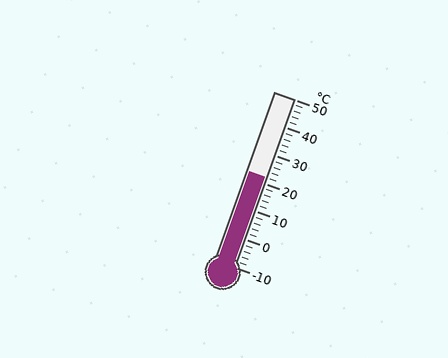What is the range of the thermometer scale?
The thermometer scale ranges from -10°C to 50°C.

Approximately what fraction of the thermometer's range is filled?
The thermometer is filled to approximately 55% of its range.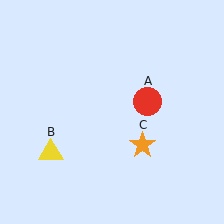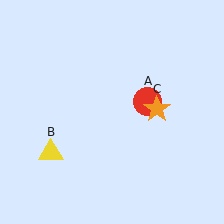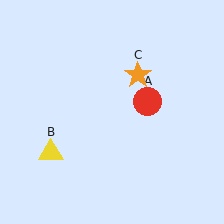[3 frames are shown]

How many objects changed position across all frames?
1 object changed position: orange star (object C).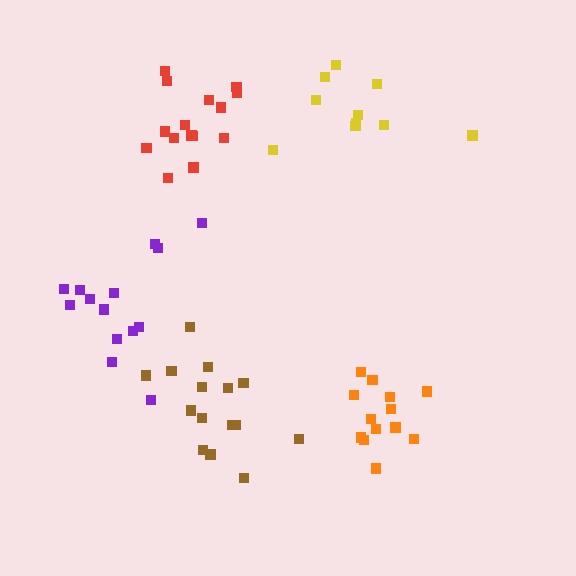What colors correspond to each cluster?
The clusters are colored: purple, orange, red, yellow, brown.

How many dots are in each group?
Group 1: 14 dots, Group 2: 13 dots, Group 3: 15 dots, Group 4: 10 dots, Group 5: 15 dots (67 total).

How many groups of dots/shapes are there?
There are 5 groups.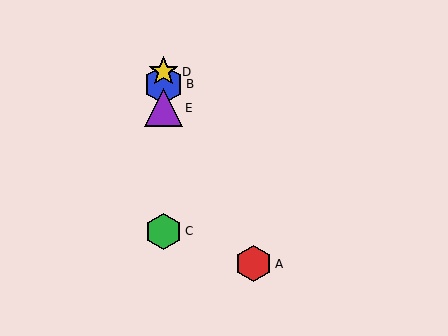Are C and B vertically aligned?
Yes, both are at x≈164.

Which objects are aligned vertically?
Objects B, C, D, E are aligned vertically.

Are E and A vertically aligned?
No, E is at x≈164 and A is at x≈253.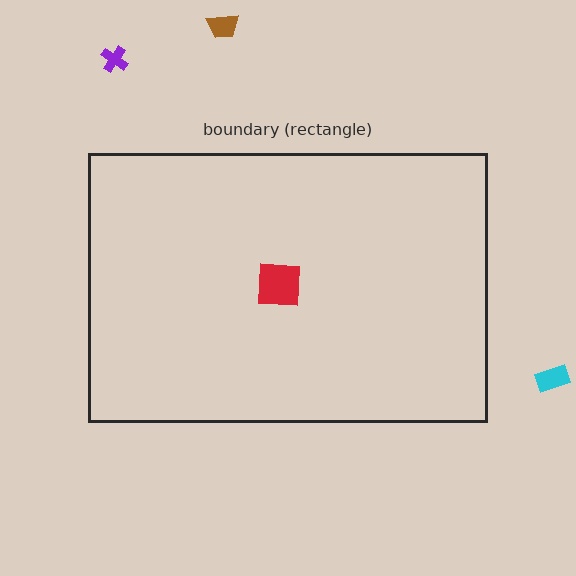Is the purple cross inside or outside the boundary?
Outside.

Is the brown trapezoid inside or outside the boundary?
Outside.